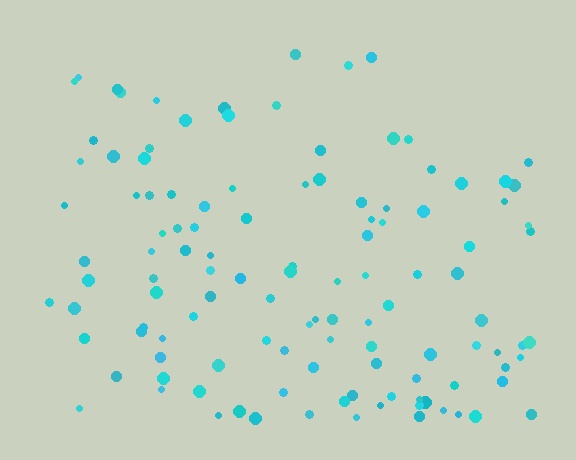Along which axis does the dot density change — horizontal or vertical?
Vertical.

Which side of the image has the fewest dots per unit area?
The top.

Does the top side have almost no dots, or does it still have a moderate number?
Still a moderate number, just noticeably fewer than the bottom.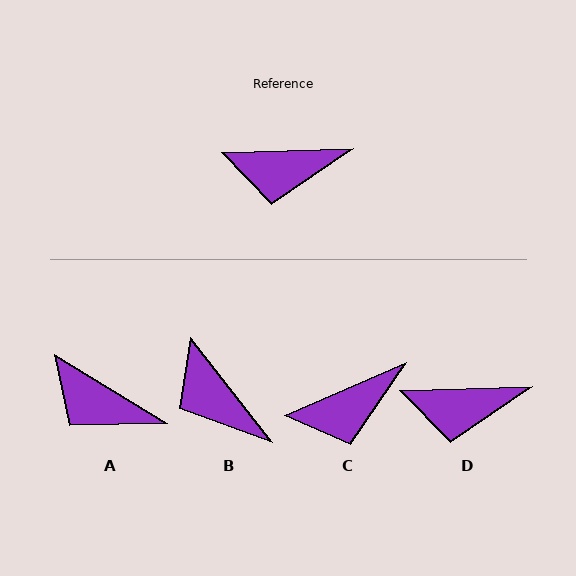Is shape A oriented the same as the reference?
No, it is off by about 33 degrees.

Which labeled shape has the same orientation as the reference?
D.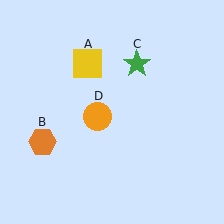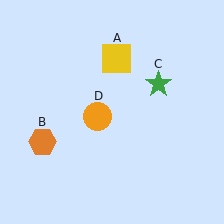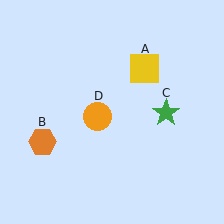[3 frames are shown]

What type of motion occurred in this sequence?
The yellow square (object A), green star (object C) rotated clockwise around the center of the scene.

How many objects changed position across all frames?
2 objects changed position: yellow square (object A), green star (object C).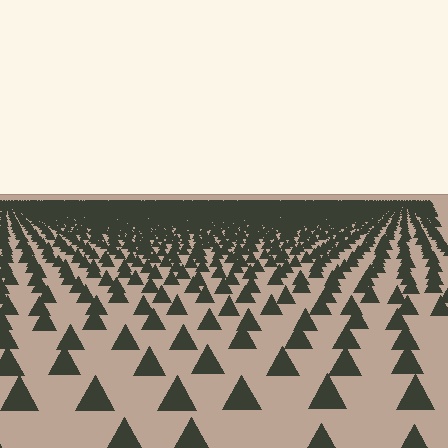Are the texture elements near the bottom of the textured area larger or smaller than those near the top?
Larger. Near the bottom, elements are closer to the viewer and appear at a bigger on-screen size.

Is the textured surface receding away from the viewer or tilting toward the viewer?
The surface is receding away from the viewer. Texture elements get smaller and denser toward the top.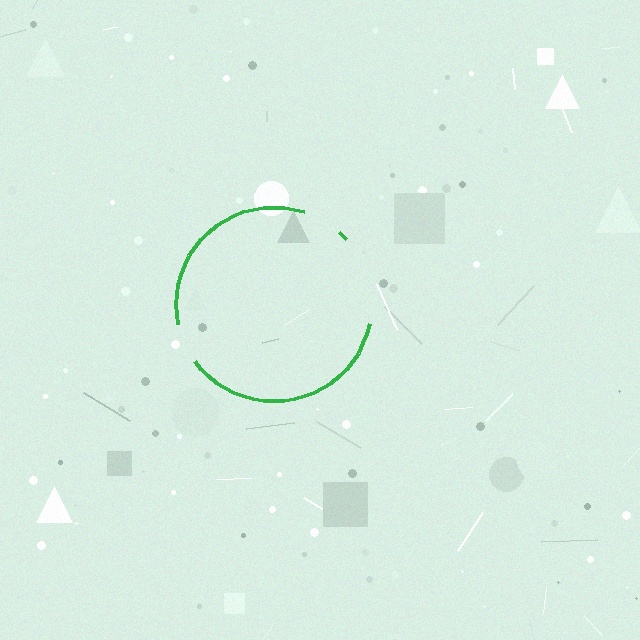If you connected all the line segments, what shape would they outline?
They would outline a circle.